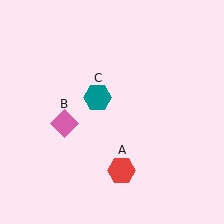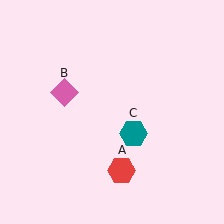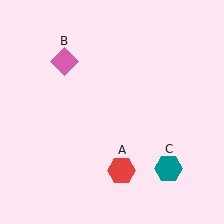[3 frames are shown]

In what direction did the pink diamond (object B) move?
The pink diamond (object B) moved up.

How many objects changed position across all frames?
2 objects changed position: pink diamond (object B), teal hexagon (object C).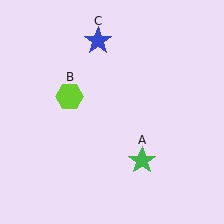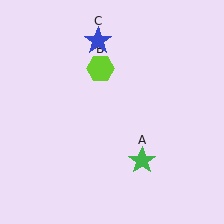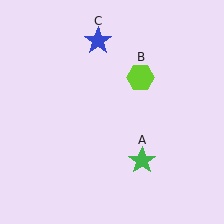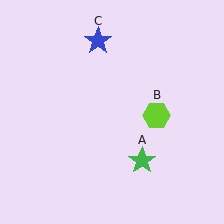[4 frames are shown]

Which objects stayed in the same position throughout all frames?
Green star (object A) and blue star (object C) remained stationary.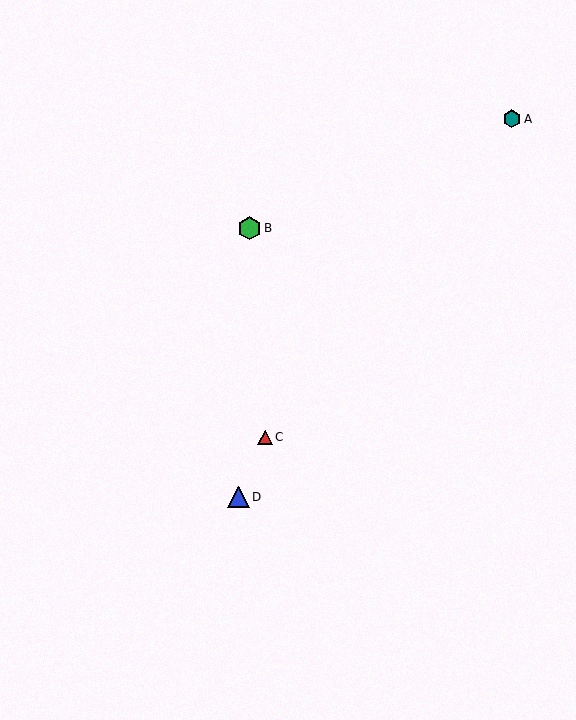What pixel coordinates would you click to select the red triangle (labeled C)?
Click at (265, 437) to select the red triangle C.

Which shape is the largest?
The green hexagon (labeled B) is the largest.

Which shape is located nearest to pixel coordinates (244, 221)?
The green hexagon (labeled B) at (249, 228) is nearest to that location.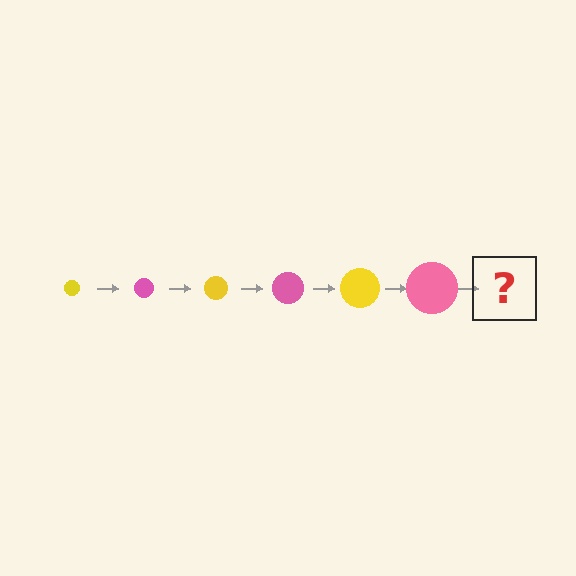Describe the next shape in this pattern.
It should be a yellow circle, larger than the previous one.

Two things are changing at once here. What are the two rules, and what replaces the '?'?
The two rules are that the circle grows larger each step and the color cycles through yellow and pink. The '?' should be a yellow circle, larger than the previous one.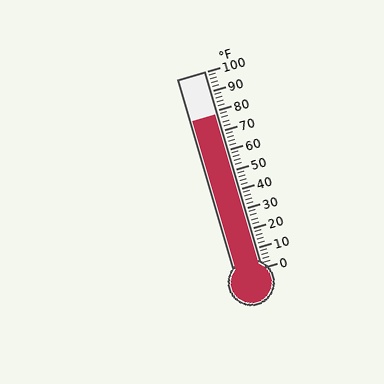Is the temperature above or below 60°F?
The temperature is above 60°F.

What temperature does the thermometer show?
The thermometer shows approximately 78°F.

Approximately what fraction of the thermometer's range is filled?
The thermometer is filled to approximately 80% of its range.